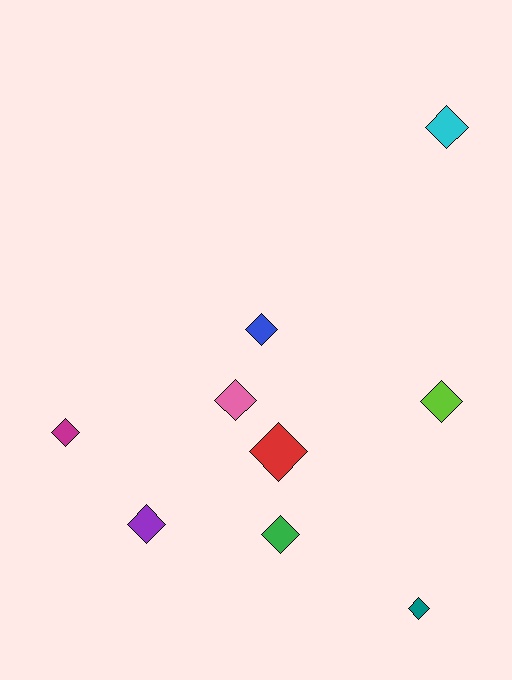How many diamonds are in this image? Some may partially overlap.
There are 9 diamonds.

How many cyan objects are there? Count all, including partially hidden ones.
There is 1 cyan object.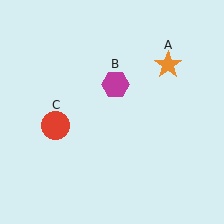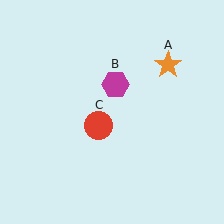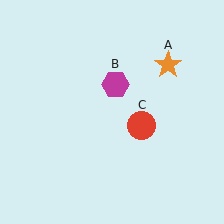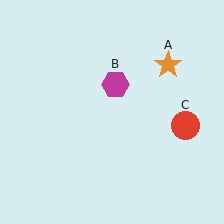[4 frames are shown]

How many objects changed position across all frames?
1 object changed position: red circle (object C).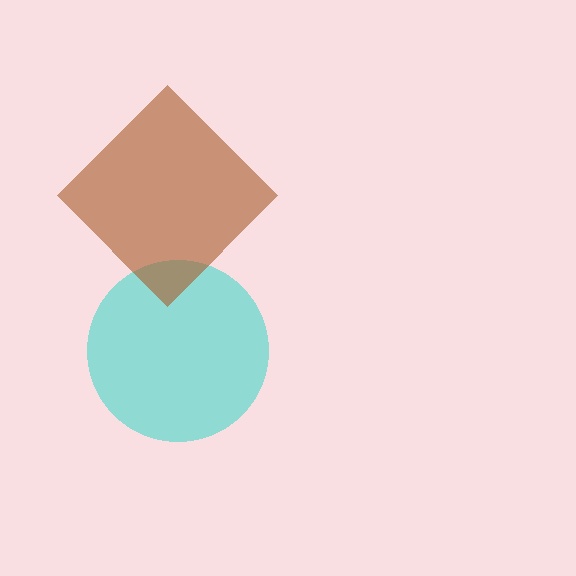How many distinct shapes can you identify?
There are 2 distinct shapes: a cyan circle, a brown diamond.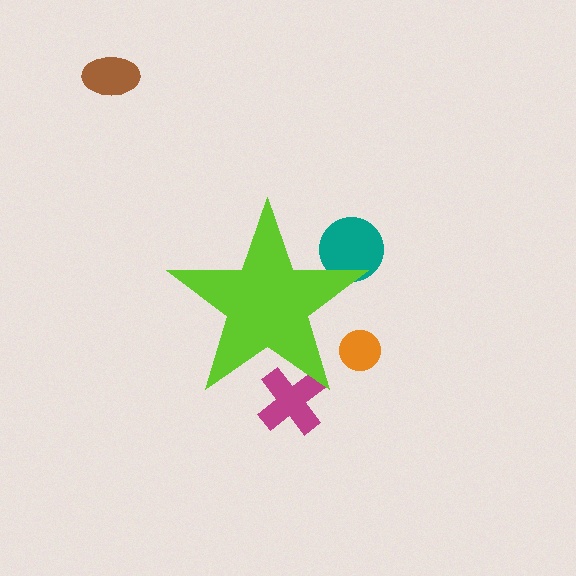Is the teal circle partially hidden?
Yes, the teal circle is partially hidden behind the lime star.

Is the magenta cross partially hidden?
Yes, the magenta cross is partially hidden behind the lime star.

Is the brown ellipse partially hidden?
No, the brown ellipse is fully visible.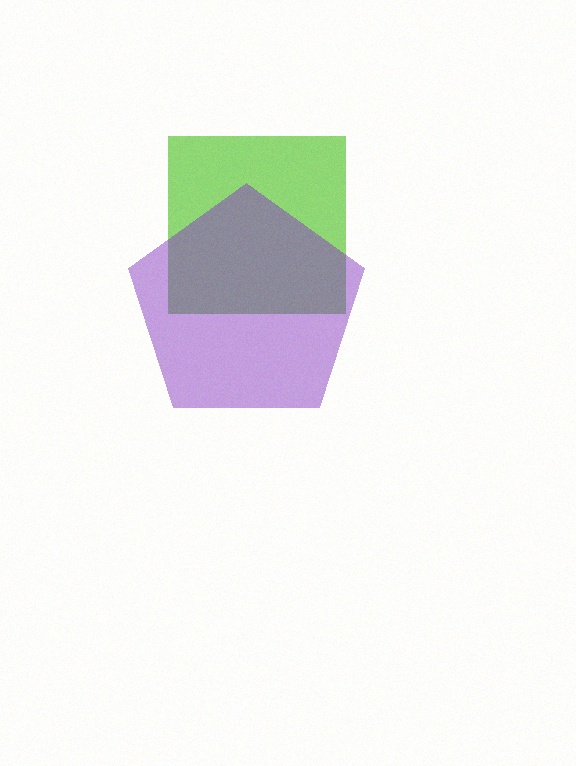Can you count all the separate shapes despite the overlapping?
Yes, there are 2 separate shapes.